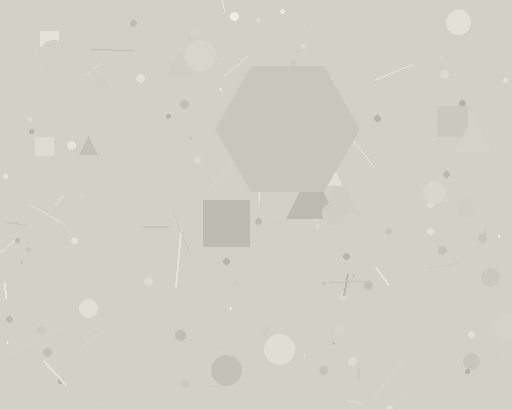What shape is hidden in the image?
A hexagon is hidden in the image.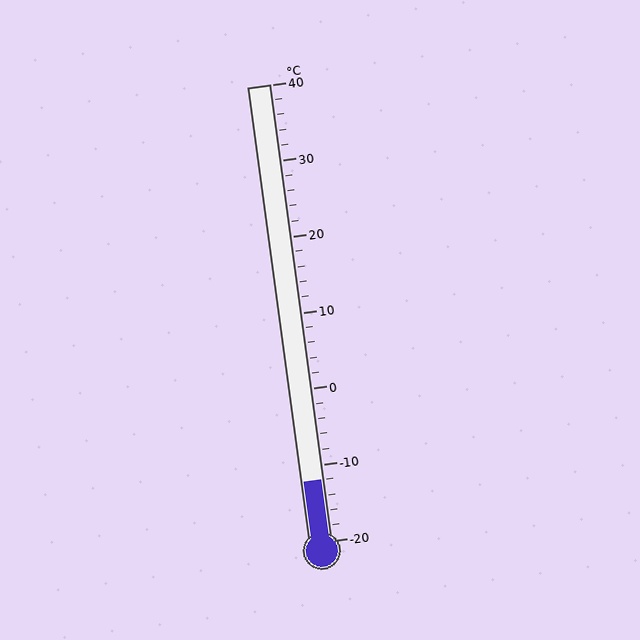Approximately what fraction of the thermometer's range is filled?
The thermometer is filled to approximately 15% of its range.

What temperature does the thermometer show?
The thermometer shows approximately -12°C.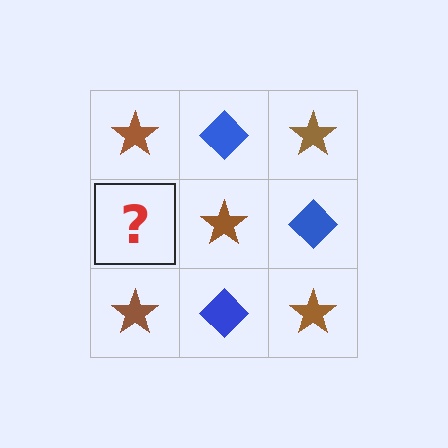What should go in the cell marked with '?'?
The missing cell should contain a blue diamond.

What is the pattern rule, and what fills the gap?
The rule is that it alternates brown star and blue diamond in a checkerboard pattern. The gap should be filled with a blue diamond.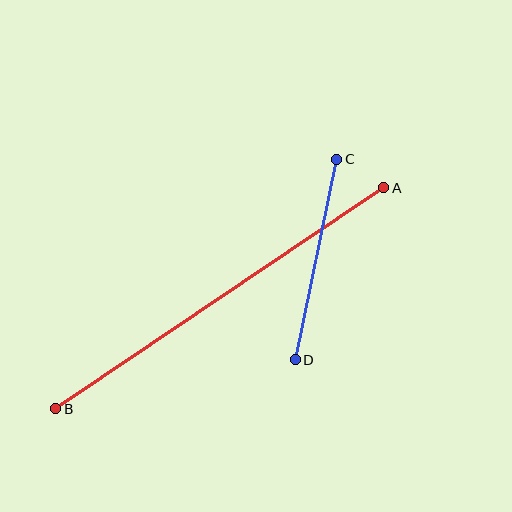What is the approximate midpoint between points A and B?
The midpoint is at approximately (220, 298) pixels.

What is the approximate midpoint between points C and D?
The midpoint is at approximately (316, 260) pixels.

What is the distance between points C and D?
The distance is approximately 205 pixels.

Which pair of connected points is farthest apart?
Points A and B are farthest apart.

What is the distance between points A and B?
The distance is approximately 395 pixels.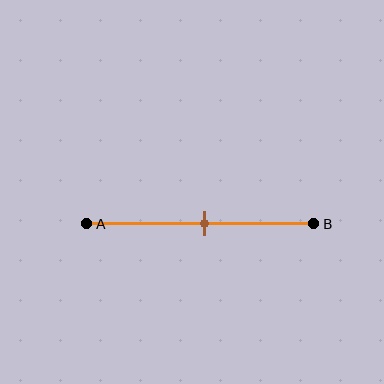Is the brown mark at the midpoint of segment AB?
Yes, the mark is approximately at the midpoint.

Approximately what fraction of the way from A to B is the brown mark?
The brown mark is approximately 50% of the way from A to B.